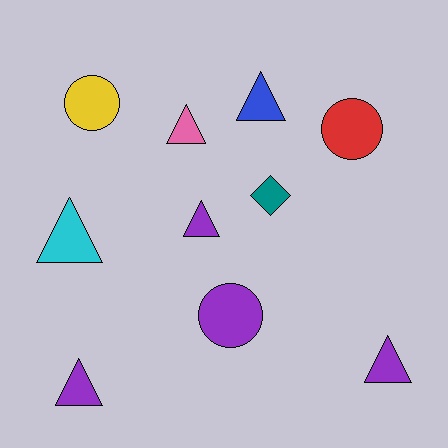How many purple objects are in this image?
There are 4 purple objects.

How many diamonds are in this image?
There is 1 diamond.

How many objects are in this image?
There are 10 objects.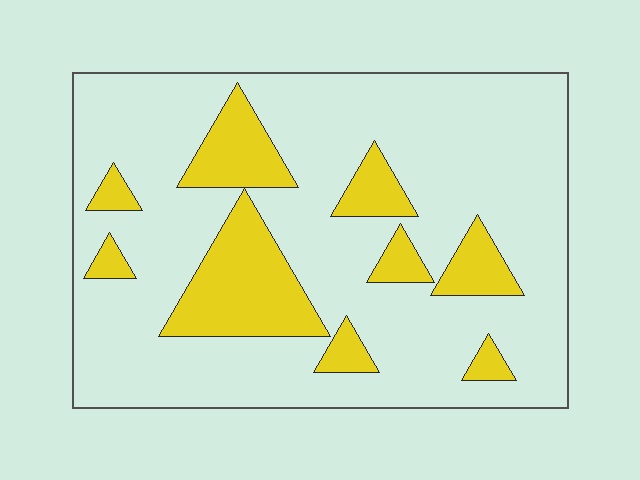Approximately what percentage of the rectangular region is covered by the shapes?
Approximately 20%.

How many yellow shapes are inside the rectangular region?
9.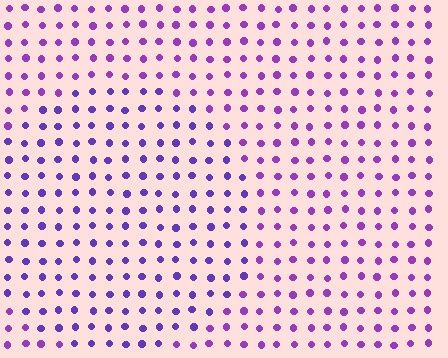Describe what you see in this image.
The image is filled with small purple elements in a uniform arrangement. A circle-shaped region is visible where the elements are tinted to a slightly different hue, forming a subtle color boundary.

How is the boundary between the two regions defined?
The boundary is defined purely by a slight shift in hue (about 27 degrees). Spacing, size, and orientation are identical on both sides.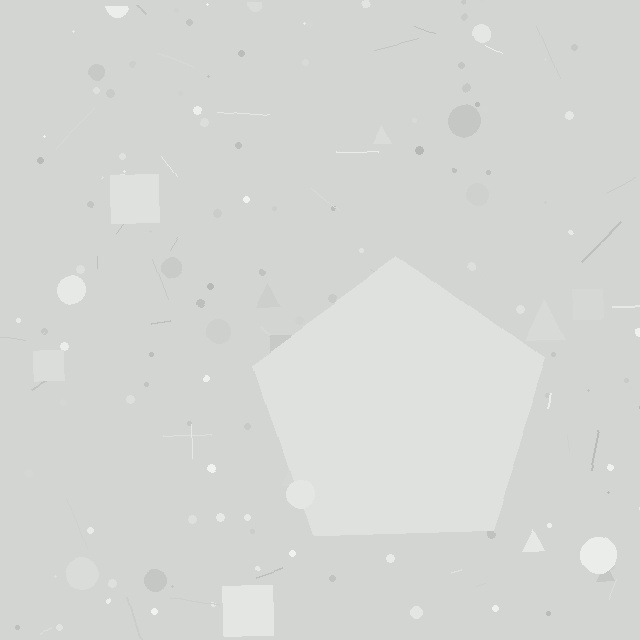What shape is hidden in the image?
A pentagon is hidden in the image.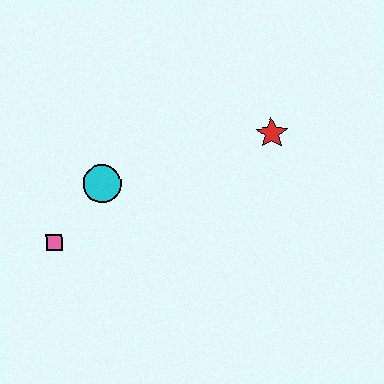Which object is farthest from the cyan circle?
The red star is farthest from the cyan circle.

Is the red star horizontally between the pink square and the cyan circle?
No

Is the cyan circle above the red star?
No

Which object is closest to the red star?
The cyan circle is closest to the red star.